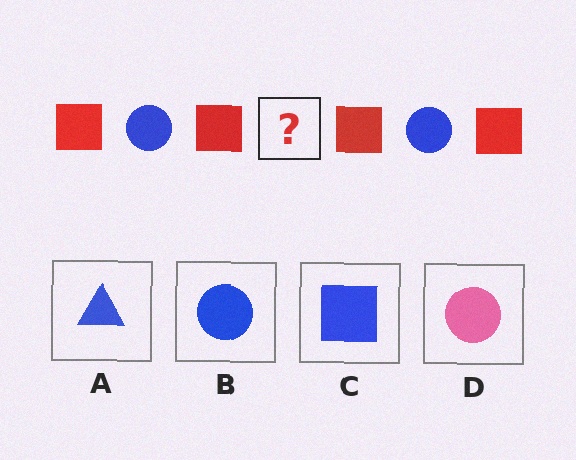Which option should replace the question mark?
Option B.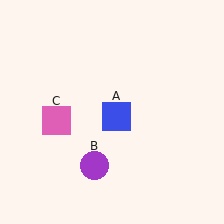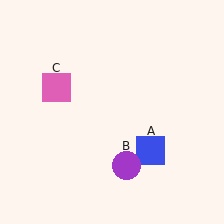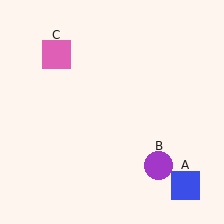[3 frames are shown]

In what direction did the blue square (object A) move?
The blue square (object A) moved down and to the right.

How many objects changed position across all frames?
3 objects changed position: blue square (object A), purple circle (object B), pink square (object C).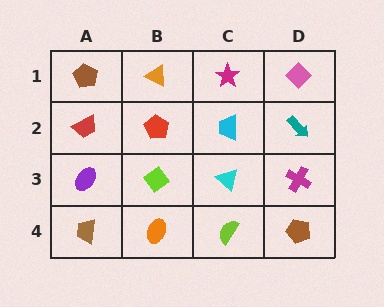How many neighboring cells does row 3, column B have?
4.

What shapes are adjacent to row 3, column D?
A teal arrow (row 2, column D), a brown pentagon (row 4, column D), a cyan triangle (row 3, column C).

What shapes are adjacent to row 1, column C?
A cyan trapezoid (row 2, column C), an orange triangle (row 1, column B), a pink diamond (row 1, column D).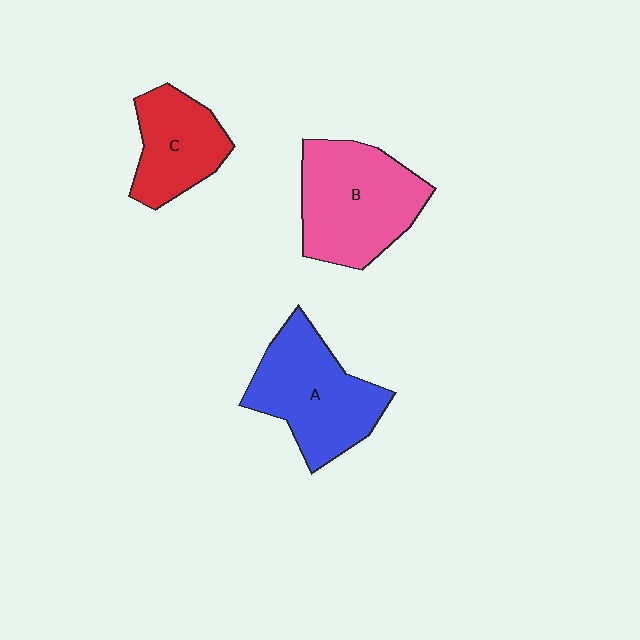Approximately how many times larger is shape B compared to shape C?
Approximately 1.5 times.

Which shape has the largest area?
Shape B (pink).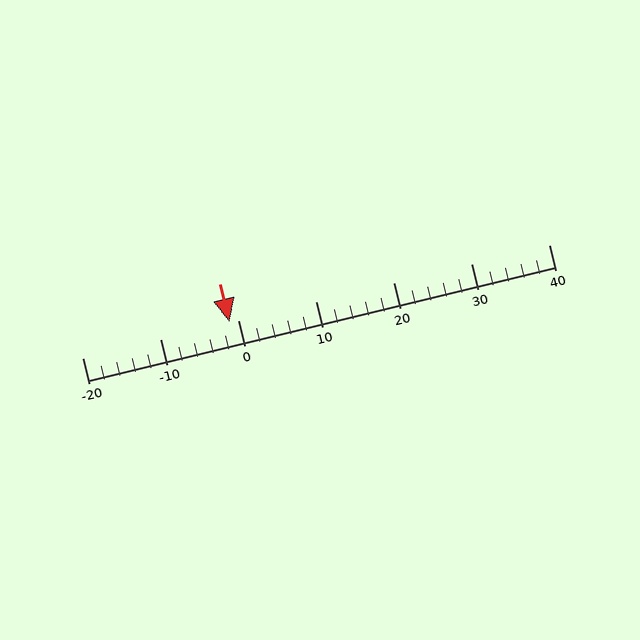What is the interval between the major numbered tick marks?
The major tick marks are spaced 10 units apart.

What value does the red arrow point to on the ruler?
The red arrow points to approximately -1.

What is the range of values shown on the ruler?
The ruler shows values from -20 to 40.